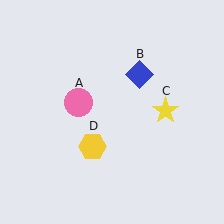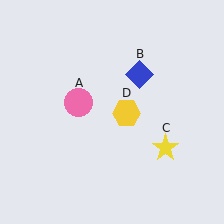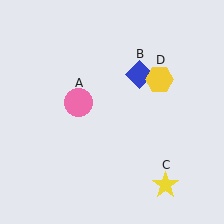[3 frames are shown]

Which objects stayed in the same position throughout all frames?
Pink circle (object A) and blue diamond (object B) remained stationary.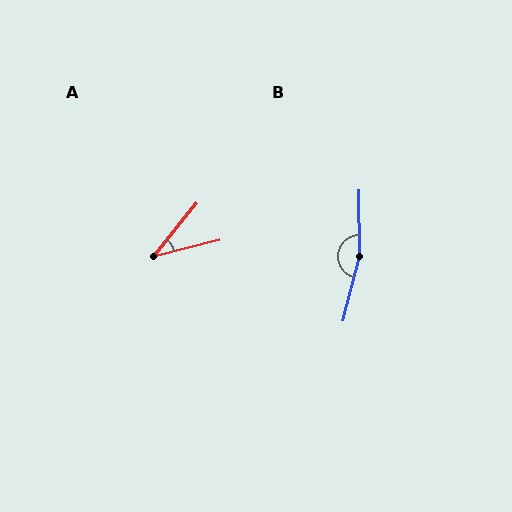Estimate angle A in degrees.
Approximately 37 degrees.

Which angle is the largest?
B, at approximately 165 degrees.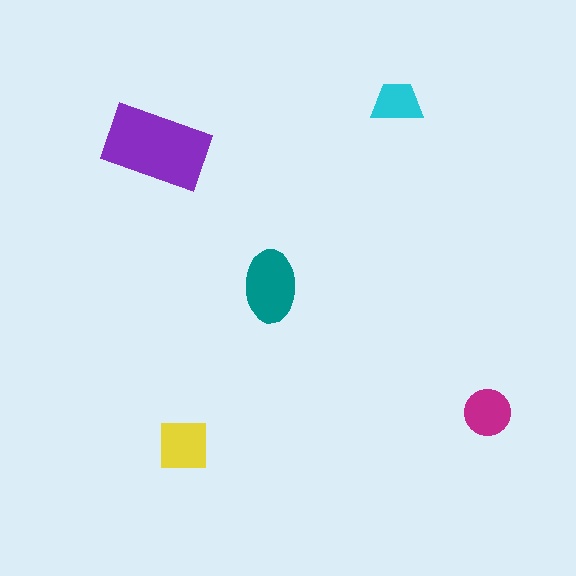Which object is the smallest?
The cyan trapezoid.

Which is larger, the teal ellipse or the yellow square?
The teal ellipse.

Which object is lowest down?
The yellow square is bottommost.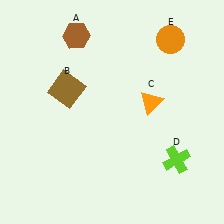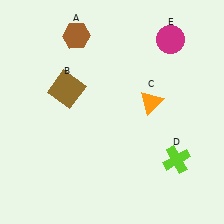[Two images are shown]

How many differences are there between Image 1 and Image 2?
There is 1 difference between the two images.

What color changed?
The circle (E) changed from orange in Image 1 to magenta in Image 2.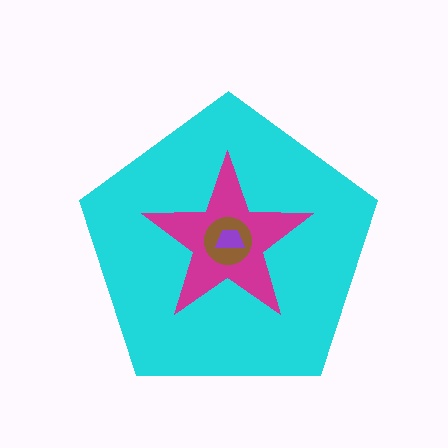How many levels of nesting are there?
4.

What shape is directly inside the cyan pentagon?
The magenta star.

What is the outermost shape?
The cyan pentagon.